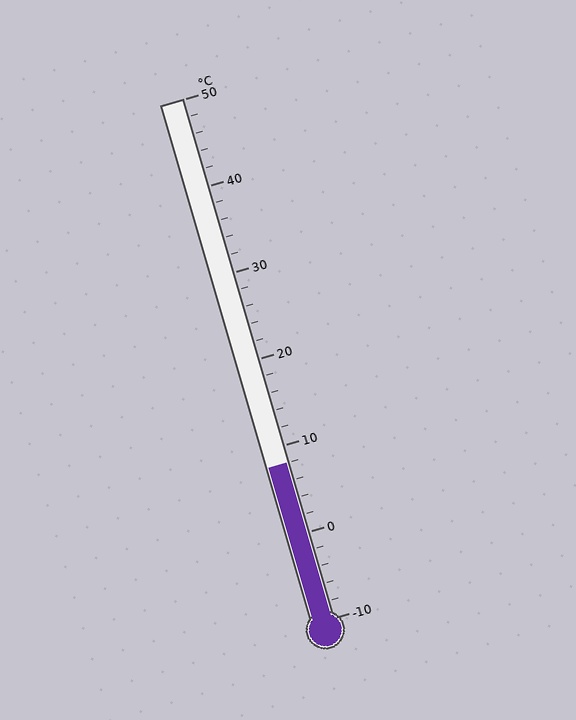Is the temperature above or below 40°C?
The temperature is below 40°C.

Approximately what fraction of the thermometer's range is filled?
The thermometer is filled to approximately 30% of its range.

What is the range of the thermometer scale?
The thermometer scale ranges from -10°C to 50°C.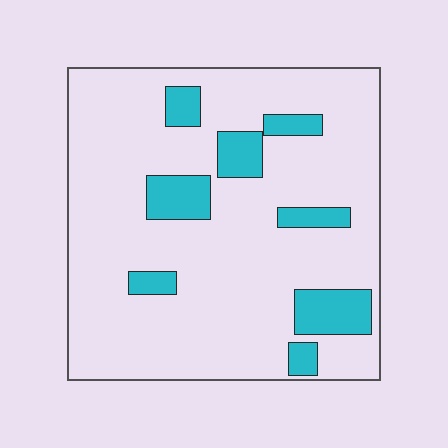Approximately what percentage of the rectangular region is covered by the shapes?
Approximately 15%.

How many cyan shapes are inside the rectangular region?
8.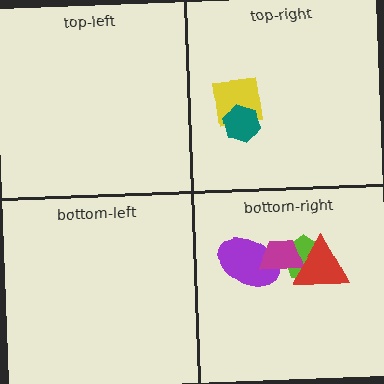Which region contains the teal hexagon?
The top-right region.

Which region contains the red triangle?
The bottom-right region.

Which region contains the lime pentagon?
The bottom-right region.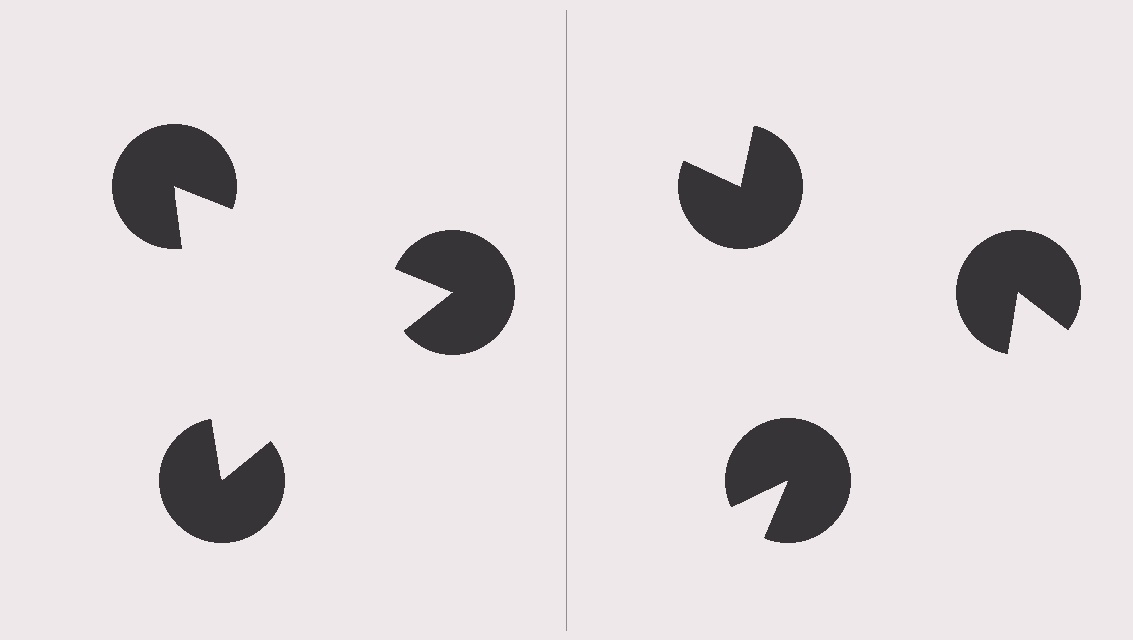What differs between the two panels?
The pac-man discs are positioned identically on both sides; only the wedge orientations differ. On the left they align to a triangle; on the right they are misaligned.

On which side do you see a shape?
An illusory triangle appears on the left side. On the right side the wedge cuts are rotated, so no coherent shape forms.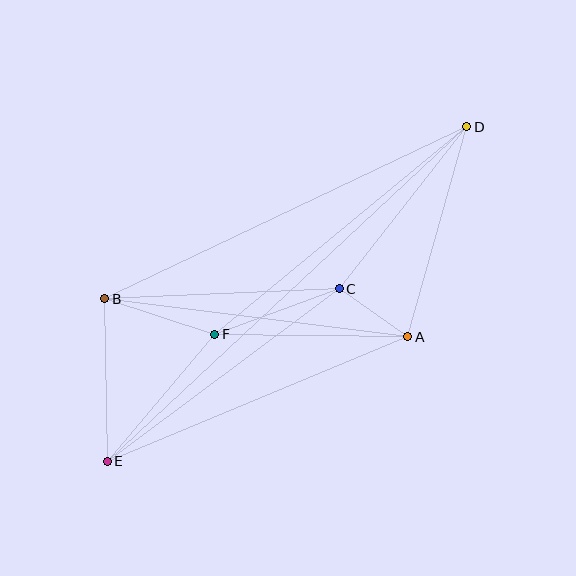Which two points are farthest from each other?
Points D and E are farthest from each other.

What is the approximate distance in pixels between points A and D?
The distance between A and D is approximately 218 pixels.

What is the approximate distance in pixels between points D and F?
The distance between D and F is approximately 326 pixels.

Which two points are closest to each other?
Points A and C are closest to each other.